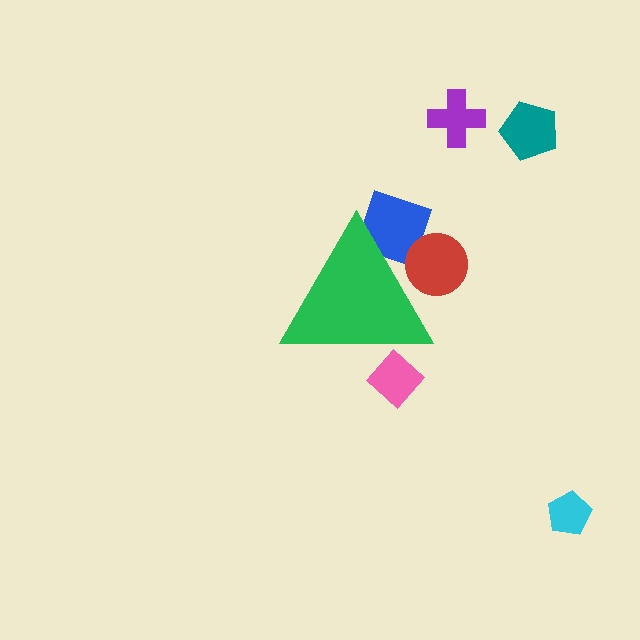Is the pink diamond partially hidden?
Yes, the pink diamond is partially hidden behind the green triangle.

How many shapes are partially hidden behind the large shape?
3 shapes are partially hidden.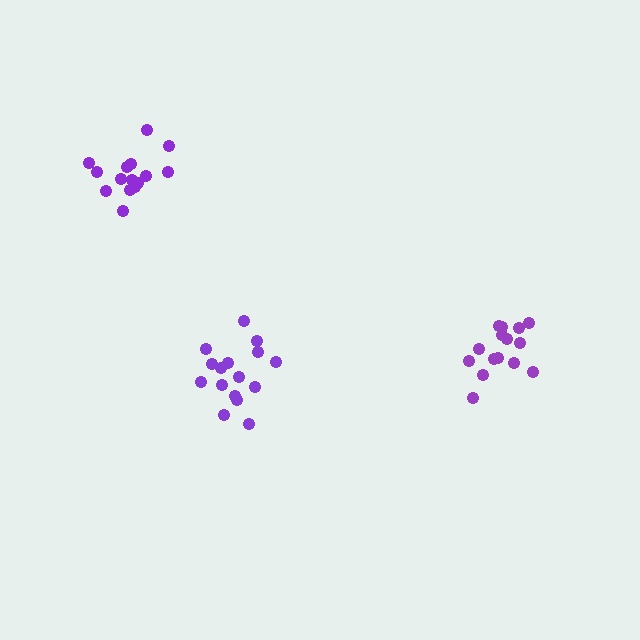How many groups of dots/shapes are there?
There are 3 groups.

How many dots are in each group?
Group 1: 15 dots, Group 2: 15 dots, Group 3: 16 dots (46 total).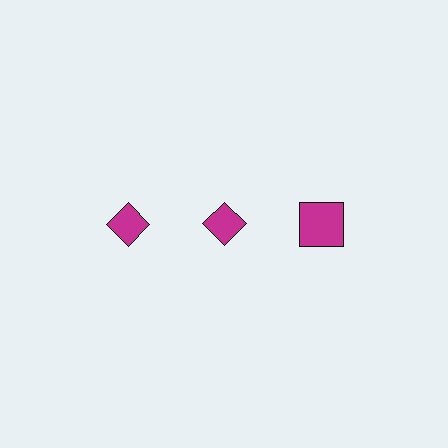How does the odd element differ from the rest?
It has a different shape: square instead of diamond.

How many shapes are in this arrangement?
There are 3 shapes arranged in a grid pattern.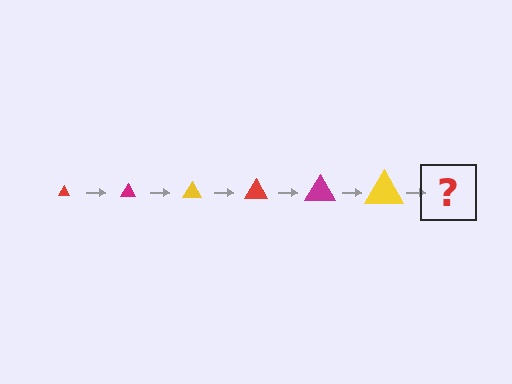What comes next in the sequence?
The next element should be a red triangle, larger than the previous one.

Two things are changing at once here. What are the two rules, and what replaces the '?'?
The two rules are that the triangle grows larger each step and the color cycles through red, magenta, and yellow. The '?' should be a red triangle, larger than the previous one.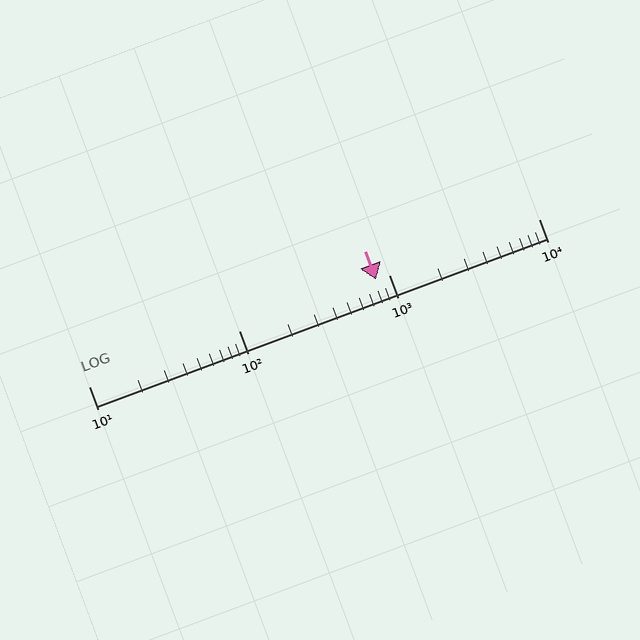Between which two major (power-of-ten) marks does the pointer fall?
The pointer is between 100 and 1000.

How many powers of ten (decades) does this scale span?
The scale spans 3 decades, from 10 to 10000.